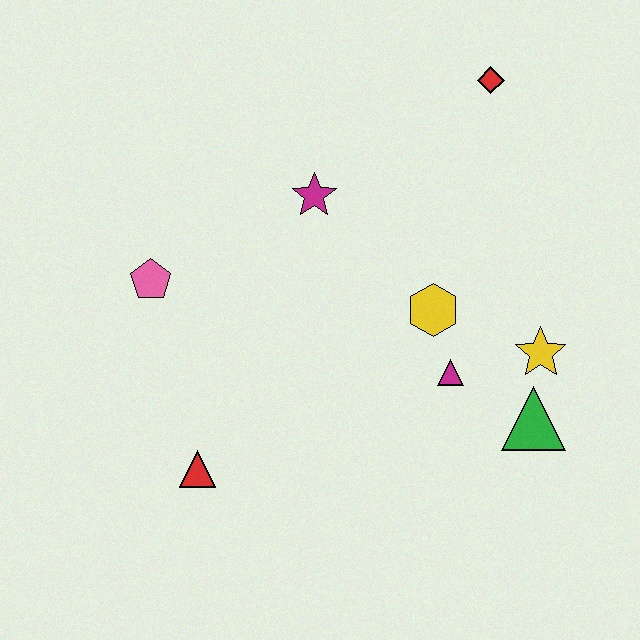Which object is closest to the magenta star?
The yellow hexagon is closest to the magenta star.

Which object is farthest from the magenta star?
The green triangle is farthest from the magenta star.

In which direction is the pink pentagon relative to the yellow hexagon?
The pink pentagon is to the left of the yellow hexagon.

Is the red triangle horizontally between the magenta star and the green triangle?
No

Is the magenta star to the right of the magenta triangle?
No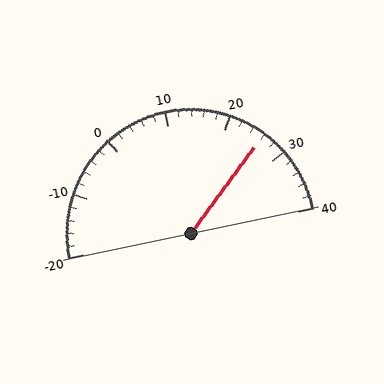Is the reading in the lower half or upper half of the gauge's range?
The reading is in the upper half of the range (-20 to 40).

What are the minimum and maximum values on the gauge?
The gauge ranges from -20 to 40.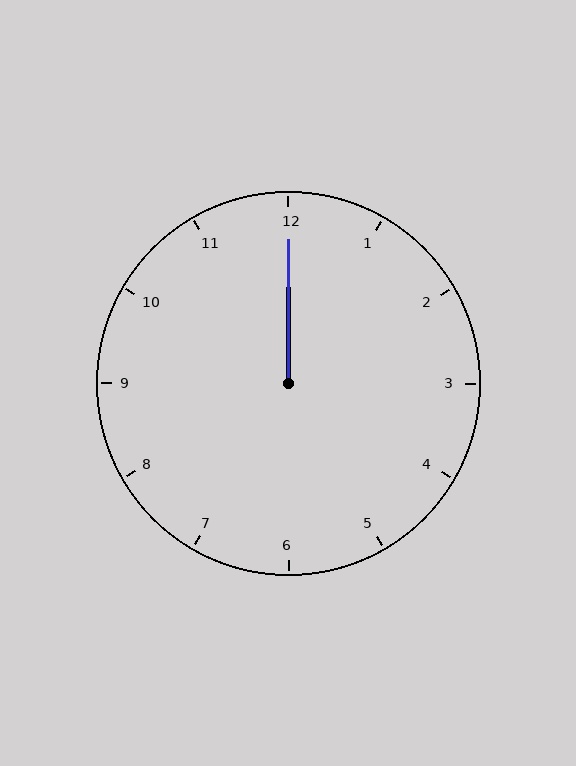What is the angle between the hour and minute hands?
Approximately 0 degrees.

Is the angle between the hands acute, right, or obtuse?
It is acute.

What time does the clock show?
12:00.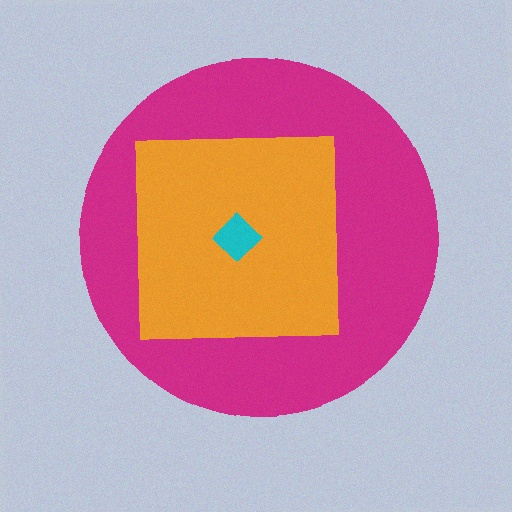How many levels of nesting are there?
3.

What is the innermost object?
The cyan diamond.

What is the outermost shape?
The magenta circle.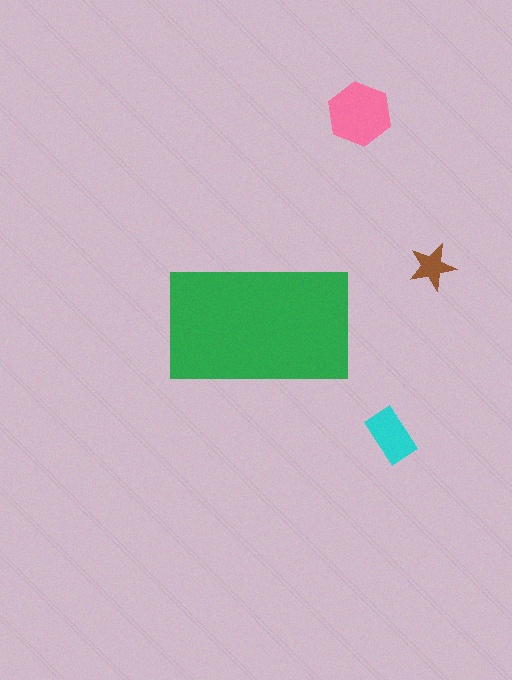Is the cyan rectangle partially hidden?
No, the cyan rectangle is fully visible.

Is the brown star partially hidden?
No, the brown star is fully visible.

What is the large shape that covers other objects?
A green rectangle.